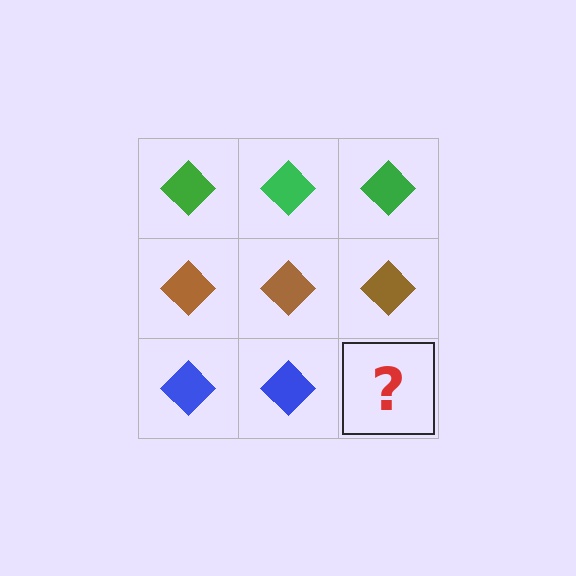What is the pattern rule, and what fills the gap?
The rule is that each row has a consistent color. The gap should be filled with a blue diamond.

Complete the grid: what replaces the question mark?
The question mark should be replaced with a blue diamond.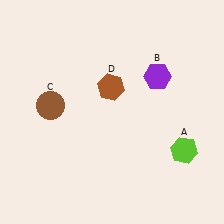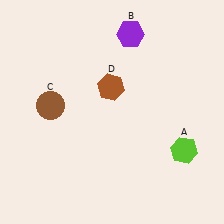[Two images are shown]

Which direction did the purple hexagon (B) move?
The purple hexagon (B) moved up.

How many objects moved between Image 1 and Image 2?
1 object moved between the two images.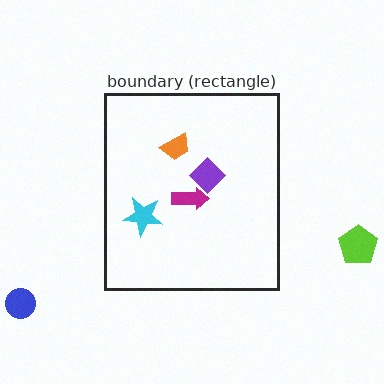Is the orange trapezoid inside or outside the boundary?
Inside.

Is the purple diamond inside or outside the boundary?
Inside.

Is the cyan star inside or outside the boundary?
Inside.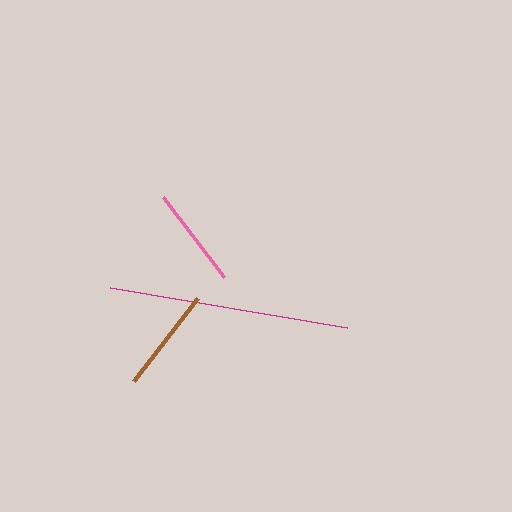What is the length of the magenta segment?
The magenta segment is approximately 240 pixels long.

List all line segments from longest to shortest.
From longest to shortest: magenta, brown, pink.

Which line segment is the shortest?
The pink line is the shortest at approximately 101 pixels.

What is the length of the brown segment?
The brown segment is approximately 104 pixels long.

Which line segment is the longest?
The magenta line is the longest at approximately 240 pixels.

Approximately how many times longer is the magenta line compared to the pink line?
The magenta line is approximately 2.4 times the length of the pink line.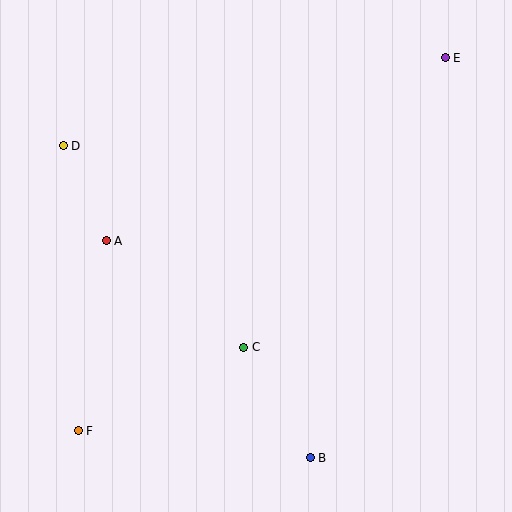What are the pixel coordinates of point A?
Point A is at (106, 241).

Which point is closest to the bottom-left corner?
Point F is closest to the bottom-left corner.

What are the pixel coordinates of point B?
Point B is at (310, 458).